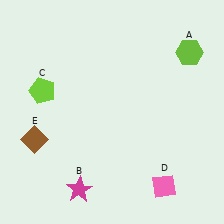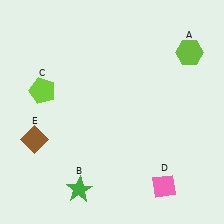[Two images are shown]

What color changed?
The star (B) changed from magenta in Image 1 to green in Image 2.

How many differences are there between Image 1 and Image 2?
There is 1 difference between the two images.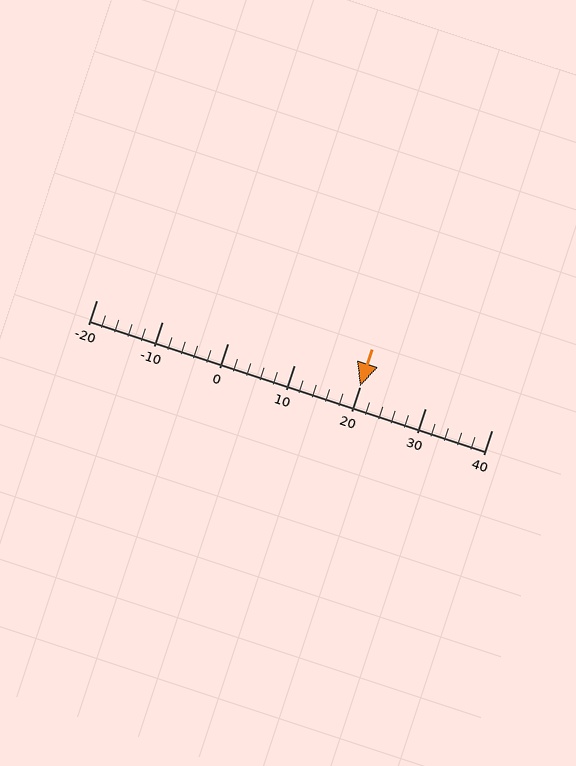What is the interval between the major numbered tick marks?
The major tick marks are spaced 10 units apart.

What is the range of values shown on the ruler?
The ruler shows values from -20 to 40.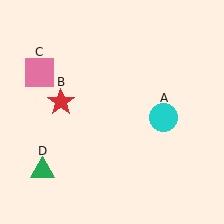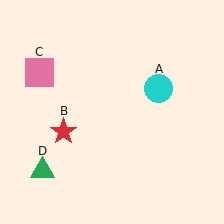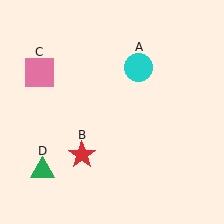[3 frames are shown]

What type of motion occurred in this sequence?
The cyan circle (object A), red star (object B) rotated counterclockwise around the center of the scene.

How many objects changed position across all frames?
2 objects changed position: cyan circle (object A), red star (object B).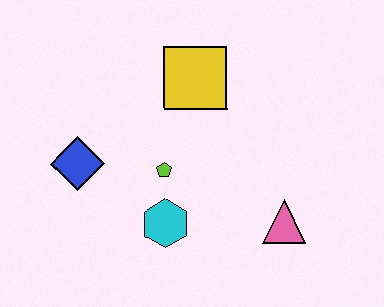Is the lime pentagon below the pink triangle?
No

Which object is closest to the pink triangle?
The cyan hexagon is closest to the pink triangle.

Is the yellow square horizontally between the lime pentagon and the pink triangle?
Yes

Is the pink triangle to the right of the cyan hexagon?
Yes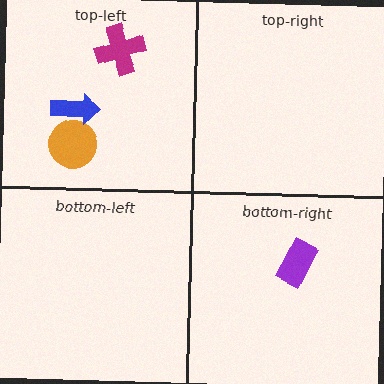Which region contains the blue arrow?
The top-left region.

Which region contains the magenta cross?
The top-left region.